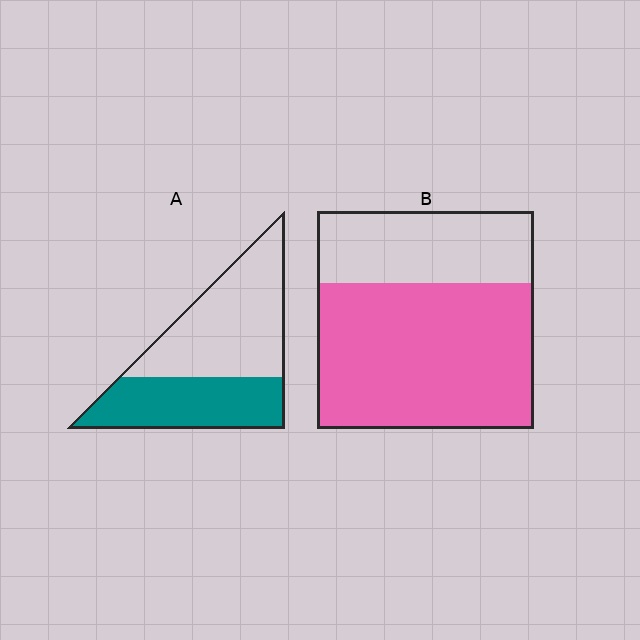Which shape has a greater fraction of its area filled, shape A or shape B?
Shape B.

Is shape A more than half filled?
No.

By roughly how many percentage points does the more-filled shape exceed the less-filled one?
By roughly 25 percentage points (B over A).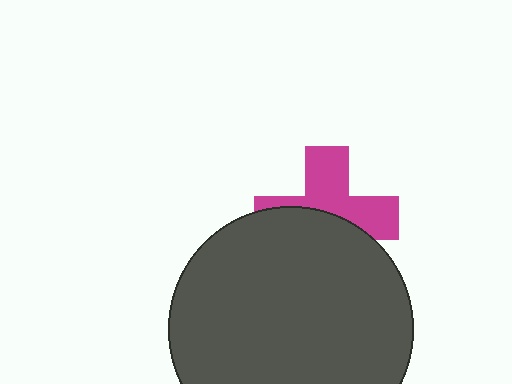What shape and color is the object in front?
The object in front is a dark gray circle.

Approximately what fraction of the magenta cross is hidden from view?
Roughly 50% of the magenta cross is hidden behind the dark gray circle.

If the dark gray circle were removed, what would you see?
You would see the complete magenta cross.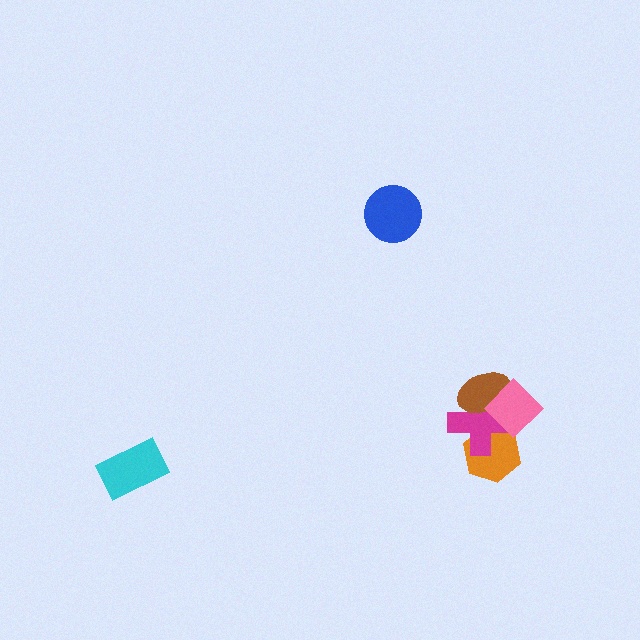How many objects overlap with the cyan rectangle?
0 objects overlap with the cyan rectangle.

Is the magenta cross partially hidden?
Yes, it is partially covered by another shape.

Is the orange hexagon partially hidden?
Yes, it is partially covered by another shape.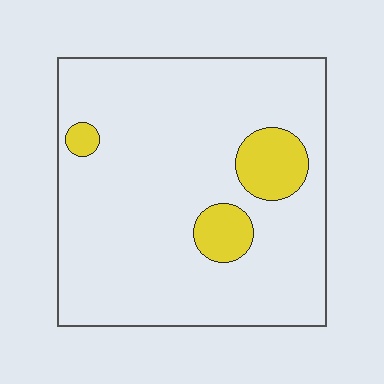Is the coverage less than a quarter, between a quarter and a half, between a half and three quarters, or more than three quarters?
Less than a quarter.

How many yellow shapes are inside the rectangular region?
3.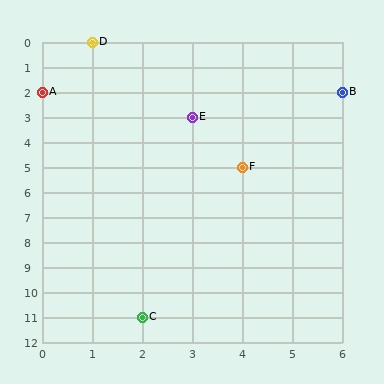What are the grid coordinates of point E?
Point E is at grid coordinates (3, 3).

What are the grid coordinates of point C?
Point C is at grid coordinates (2, 11).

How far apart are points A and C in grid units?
Points A and C are 2 columns and 9 rows apart (about 9.2 grid units diagonally).